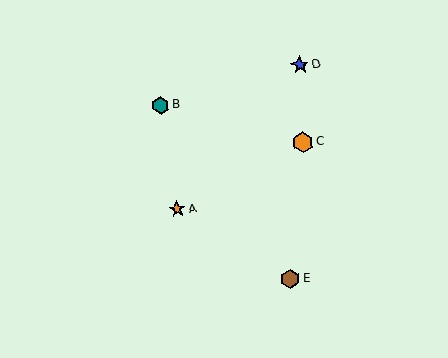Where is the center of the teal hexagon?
The center of the teal hexagon is at (160, 105).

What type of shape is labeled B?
Shape B is a teal hexagon.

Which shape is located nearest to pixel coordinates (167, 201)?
The orange star (labeled A) at (177, 209) is nearest to that location.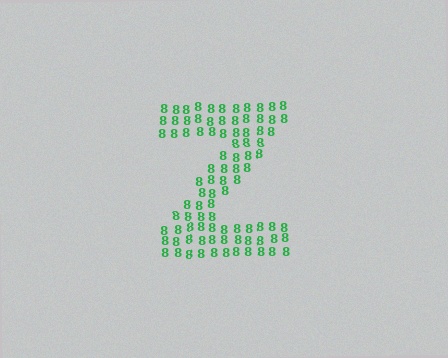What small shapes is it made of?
It is made of small digit 8's.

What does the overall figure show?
The overall figure shows the letter Z.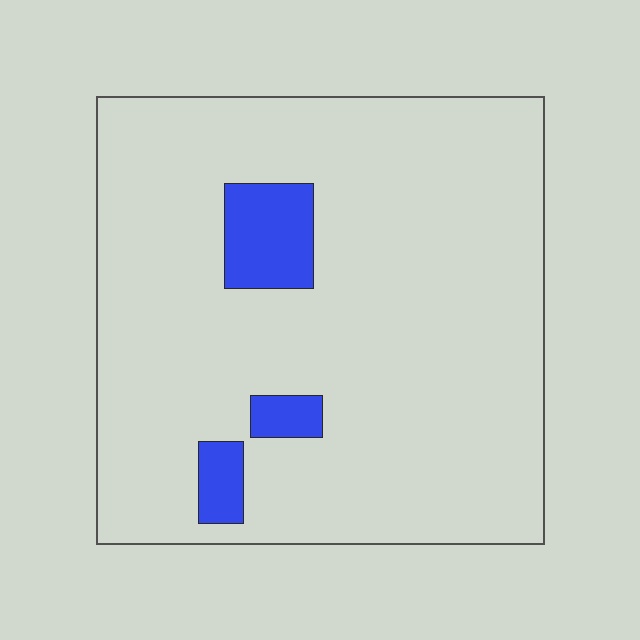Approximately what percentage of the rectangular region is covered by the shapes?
Approximately 10%.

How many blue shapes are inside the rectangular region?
3.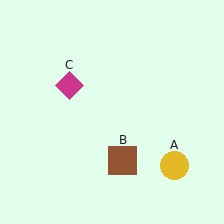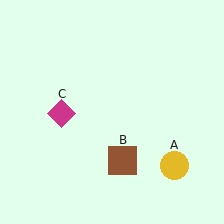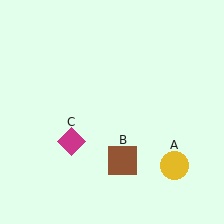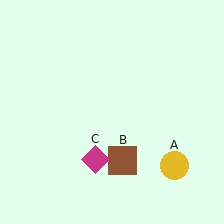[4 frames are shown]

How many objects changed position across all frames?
1 object changed position: magenta diamond (object C).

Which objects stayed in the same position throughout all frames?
Yellow circle (object A) and brown square (object B) remained stationary.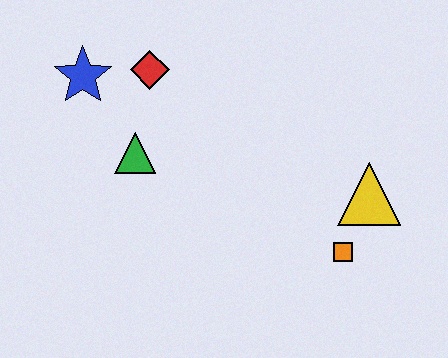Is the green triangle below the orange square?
No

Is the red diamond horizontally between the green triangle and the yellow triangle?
Yes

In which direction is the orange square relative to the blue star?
The orange square is to the right of the blue star.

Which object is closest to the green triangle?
The red diamond is closest to the green triangle.